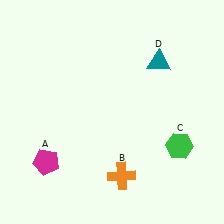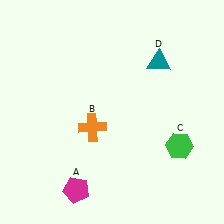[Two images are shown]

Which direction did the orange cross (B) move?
The orange cross (B) moved up.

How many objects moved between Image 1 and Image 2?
2 objects moved between the two images.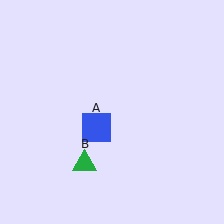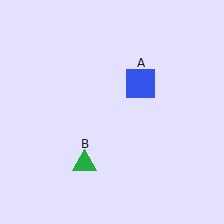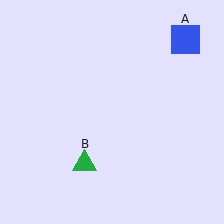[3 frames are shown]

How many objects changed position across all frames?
1 object changed position: blue square (object A).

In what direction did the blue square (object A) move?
The blue square (object A) moved up and to the right.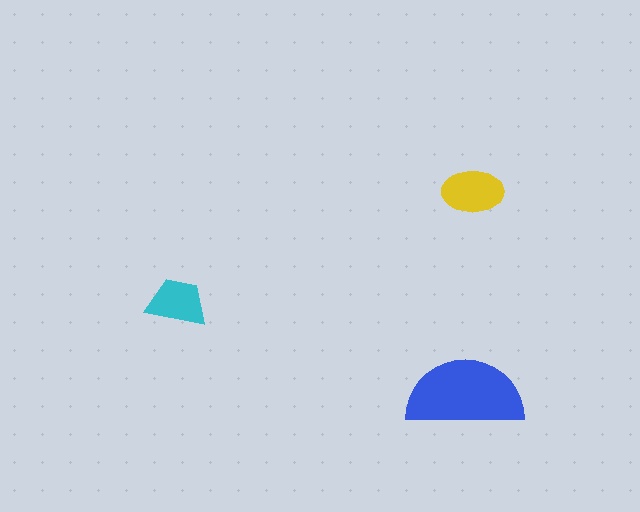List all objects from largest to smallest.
The blue semicircle, the yellow ellipse, the cyan trapezoid.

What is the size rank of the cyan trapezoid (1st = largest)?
3rd.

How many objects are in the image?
There are 3 objects in the image.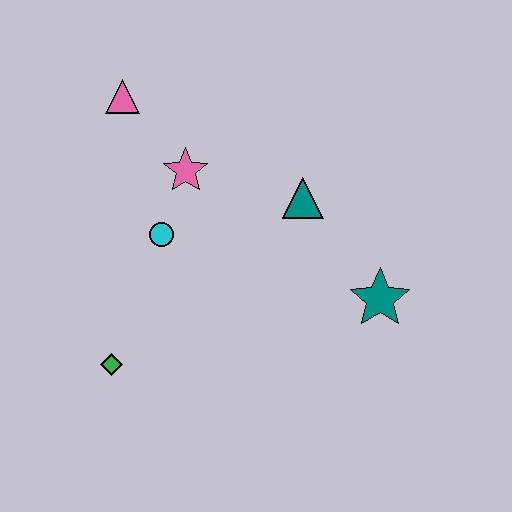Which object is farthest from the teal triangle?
The green diamond is farthest from the teal triangle.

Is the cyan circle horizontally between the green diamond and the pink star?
Yes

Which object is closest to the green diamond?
The cyan circle is closest to the green diamond.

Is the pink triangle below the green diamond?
No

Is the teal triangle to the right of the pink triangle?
Yes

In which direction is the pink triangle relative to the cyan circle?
The pink triangle is above the cyan circle.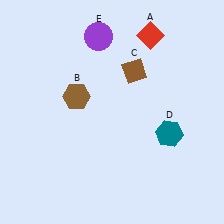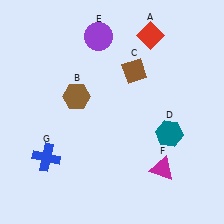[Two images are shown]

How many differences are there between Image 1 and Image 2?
There are 2 differences between the two images.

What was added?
A magenta triangle (F), a blue cross (G) were added in Image 2.